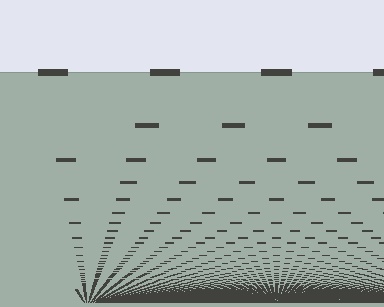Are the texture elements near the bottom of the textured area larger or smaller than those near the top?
Smaller. The gradient is inverted — elements near the bottom are smaller and denser.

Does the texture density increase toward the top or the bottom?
Density increases toward the bottom.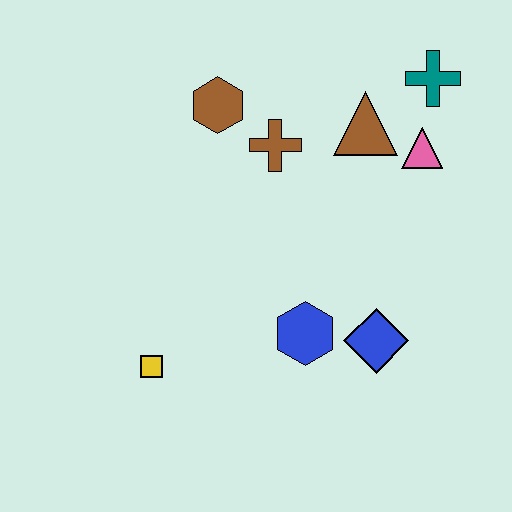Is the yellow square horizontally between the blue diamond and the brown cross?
No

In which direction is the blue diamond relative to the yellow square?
The blue diamond is to the right of the yellow square.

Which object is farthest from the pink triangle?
The yellow square is farthest from the pink triangle.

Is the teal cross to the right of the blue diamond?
Yes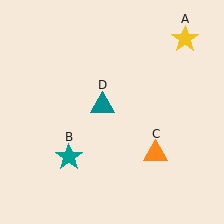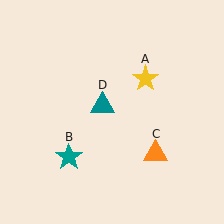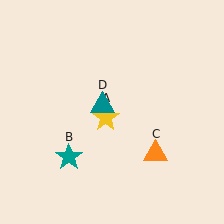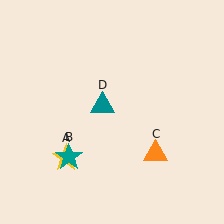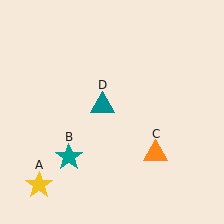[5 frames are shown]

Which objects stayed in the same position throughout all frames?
Teal star (object B) and orange triangle (object C) and teal triangle (object D) remained stationary.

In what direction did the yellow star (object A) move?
The yellow star (object A) moved down and to the left.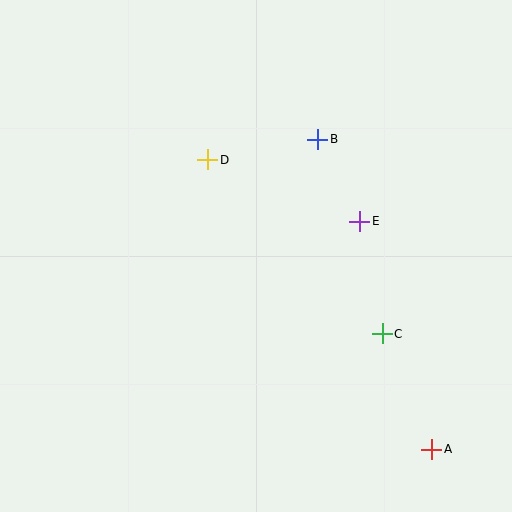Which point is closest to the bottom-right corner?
Point A is closest to the bottom-right corner.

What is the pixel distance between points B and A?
The distance between B and A is 330 pixels.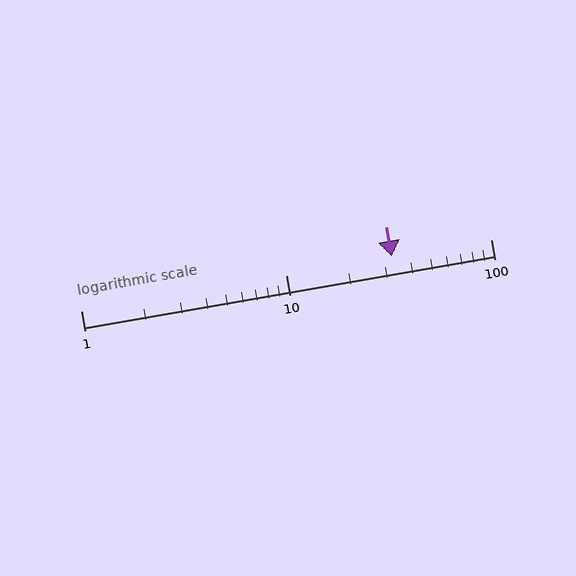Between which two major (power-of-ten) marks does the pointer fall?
The pointer is between 10 and 100.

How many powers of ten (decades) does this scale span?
The scale spans 2 decades, from 1 to 100.